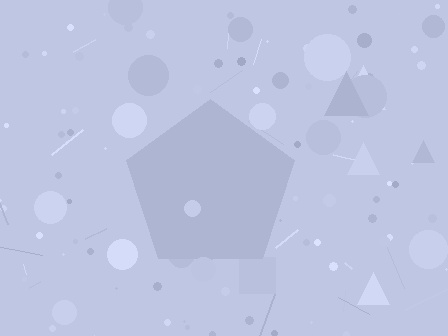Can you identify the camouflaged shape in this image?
The camouflaged shape is a pentagon.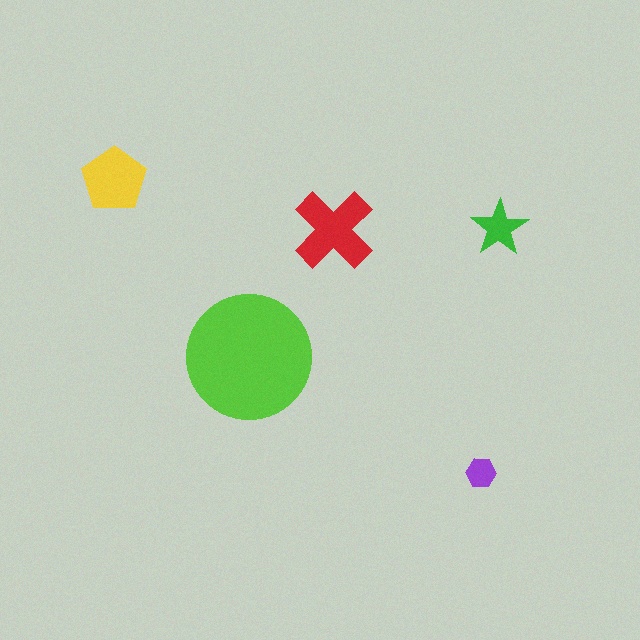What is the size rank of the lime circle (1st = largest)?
1st.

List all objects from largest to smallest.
The lime circle, the red cross, the yellow pentagon, the green star, the purple hexagon.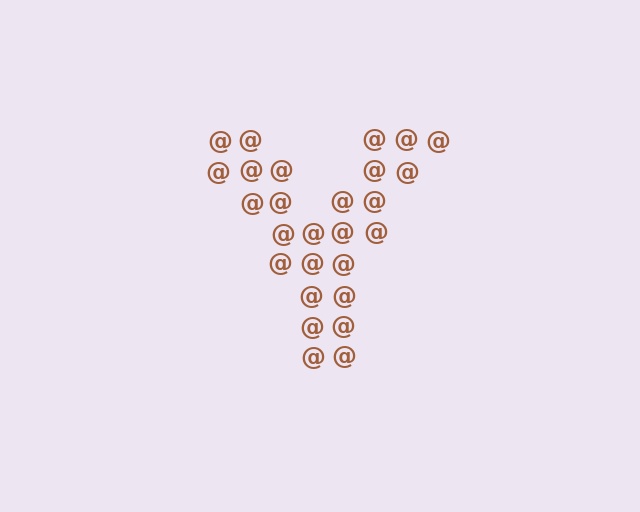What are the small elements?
The small elements are at signs.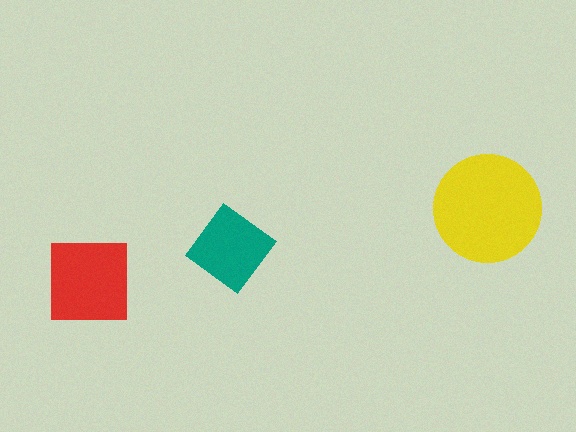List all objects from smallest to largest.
The teal diamond, the red square, the yellow circle.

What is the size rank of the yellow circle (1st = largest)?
1st.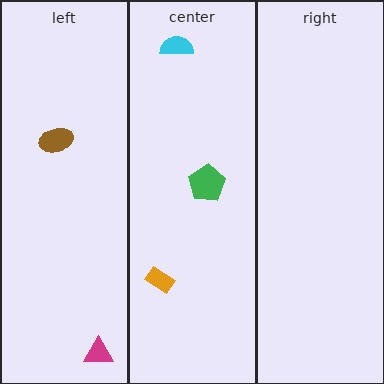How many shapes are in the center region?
3.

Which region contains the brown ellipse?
The left region.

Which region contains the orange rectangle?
The center region.